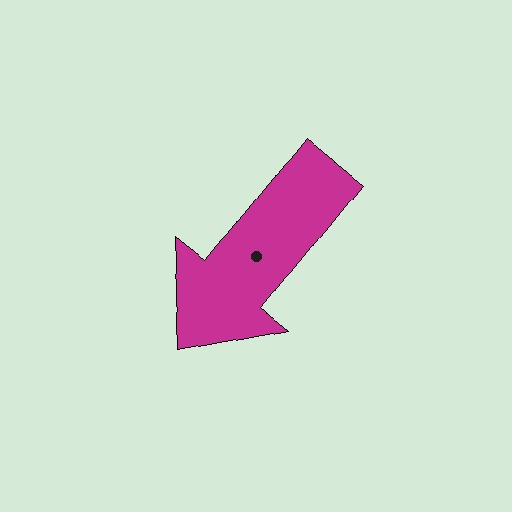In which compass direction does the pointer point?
Southwest.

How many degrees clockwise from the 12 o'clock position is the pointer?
Approximately 219 degrees.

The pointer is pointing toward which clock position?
Roughly 7 o'clock.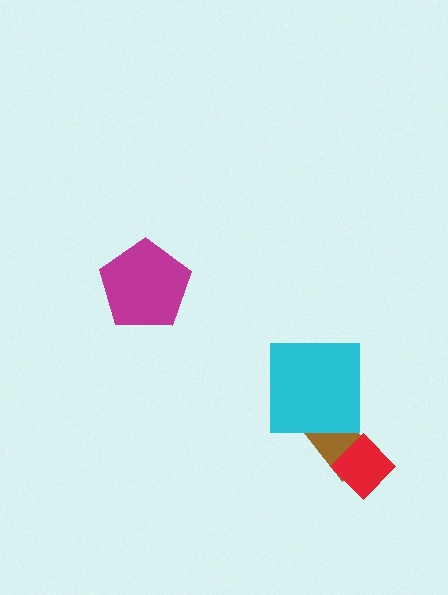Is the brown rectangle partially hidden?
Yes, it is partially covered by another shape.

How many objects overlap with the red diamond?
1 object overlaps with the red diamond.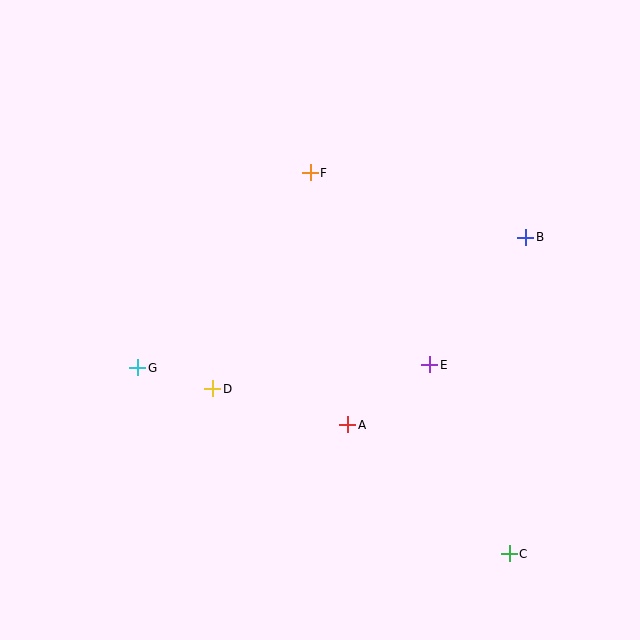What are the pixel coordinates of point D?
Point D is at (213, 389).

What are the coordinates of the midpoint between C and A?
The midpoint between C and A is at (429, 489).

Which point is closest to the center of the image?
Point A at (348, 425) is closest to the center.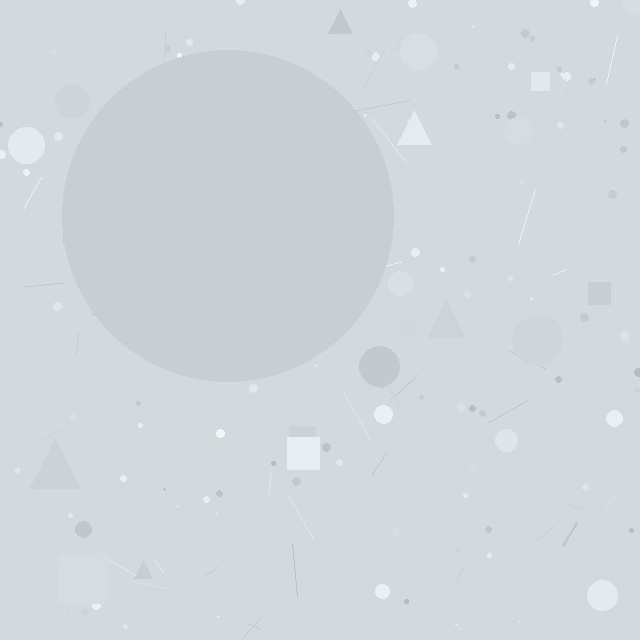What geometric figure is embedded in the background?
A circle is embedded in the background.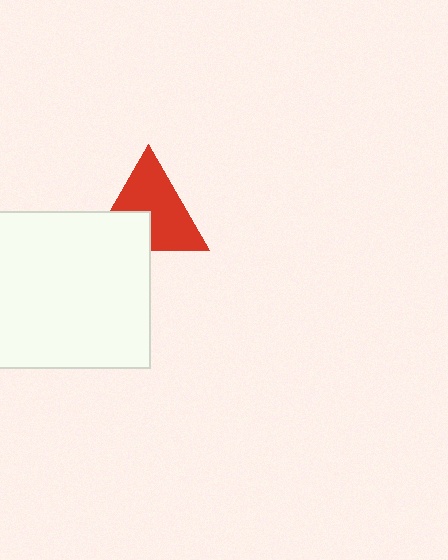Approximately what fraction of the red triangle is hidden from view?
Roughly 32% of the red triangle is hidden behind the white square.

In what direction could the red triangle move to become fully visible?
The red triangle could move up. That would shift it out from behind the white square entirely.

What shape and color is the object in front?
The object in front is a white square.